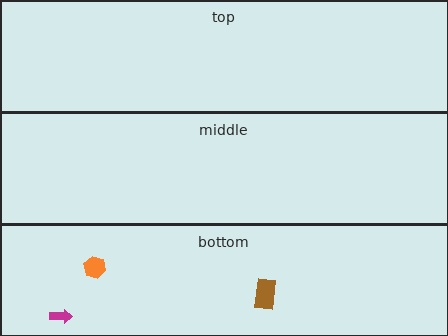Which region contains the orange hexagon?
The bottom region.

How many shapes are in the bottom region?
3.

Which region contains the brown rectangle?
The bottom region.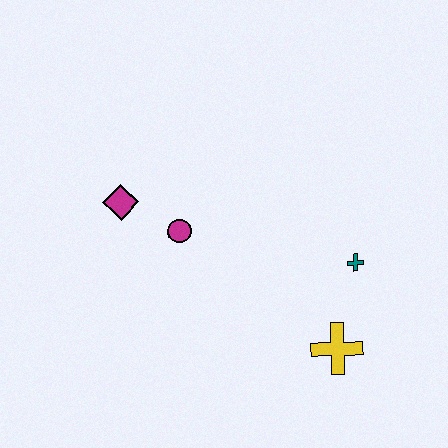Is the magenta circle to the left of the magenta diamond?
No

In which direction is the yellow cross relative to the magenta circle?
The yellow cross is to the right of the magenta circle.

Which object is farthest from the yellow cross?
The magenta diamond is farthest from the yellow cross.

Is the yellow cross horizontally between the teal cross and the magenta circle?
Yes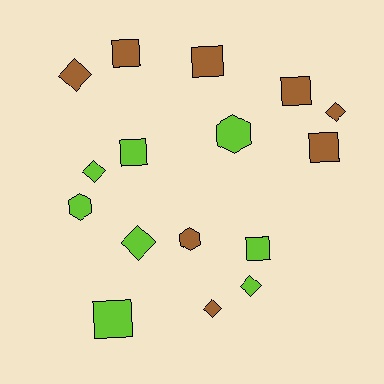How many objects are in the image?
There are 16 objects.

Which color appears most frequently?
Lime, with 8 objects.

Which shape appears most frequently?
Square, with 7 objects.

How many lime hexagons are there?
There are 2 lime hexagons.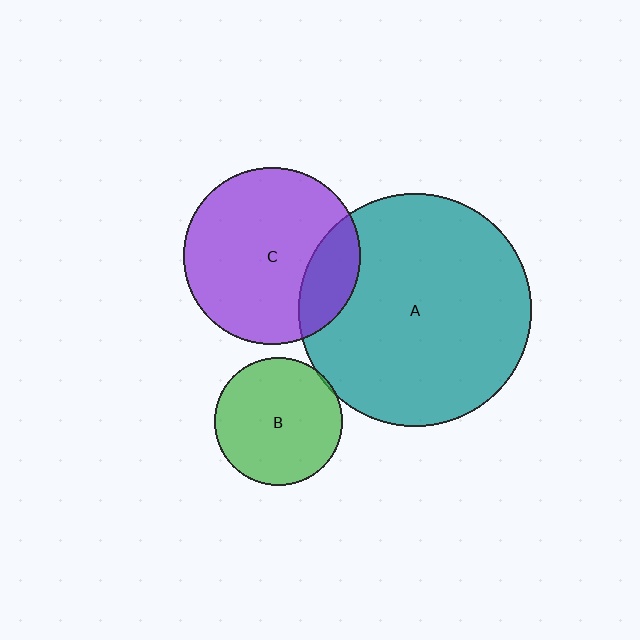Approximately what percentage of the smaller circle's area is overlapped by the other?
Approximately 20%.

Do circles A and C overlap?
Yes.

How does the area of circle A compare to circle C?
Approximately 1.7 times.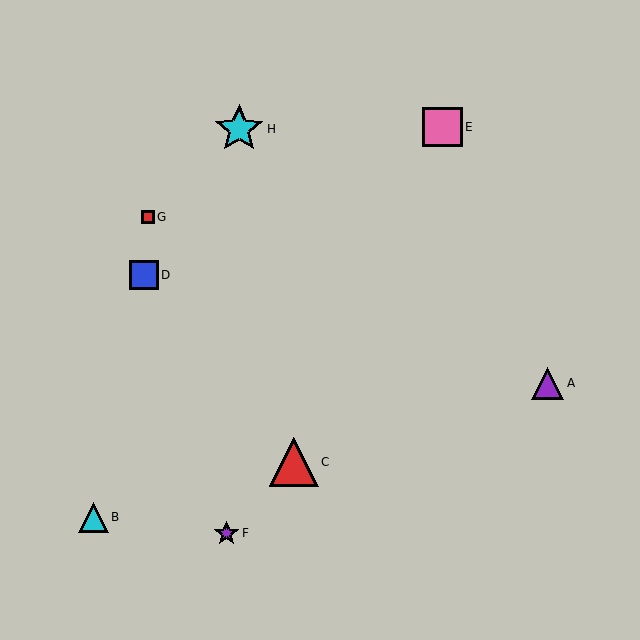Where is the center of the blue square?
The center of the blue square is at (144, 275).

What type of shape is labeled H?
Shape H is a cyan star.